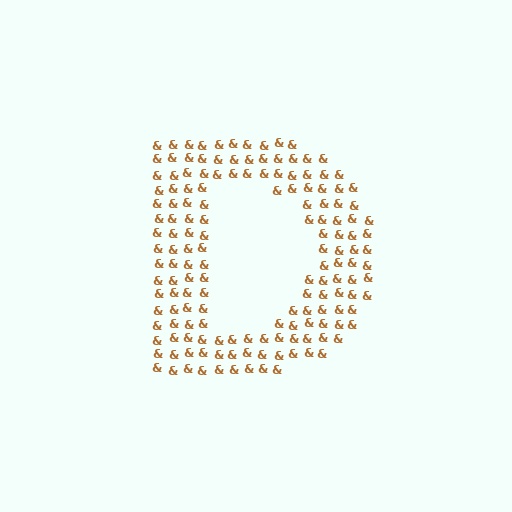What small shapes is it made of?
It is made of small ampersands.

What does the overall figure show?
The overall figure shows the letter D.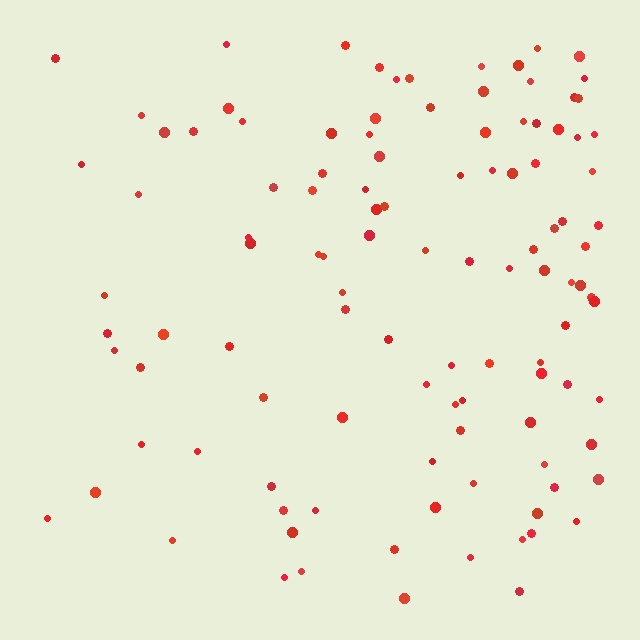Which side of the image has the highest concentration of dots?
The right.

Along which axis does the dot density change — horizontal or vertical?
Horizontal.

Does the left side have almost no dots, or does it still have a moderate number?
Still a moderate number, just noticeably fewer than the right.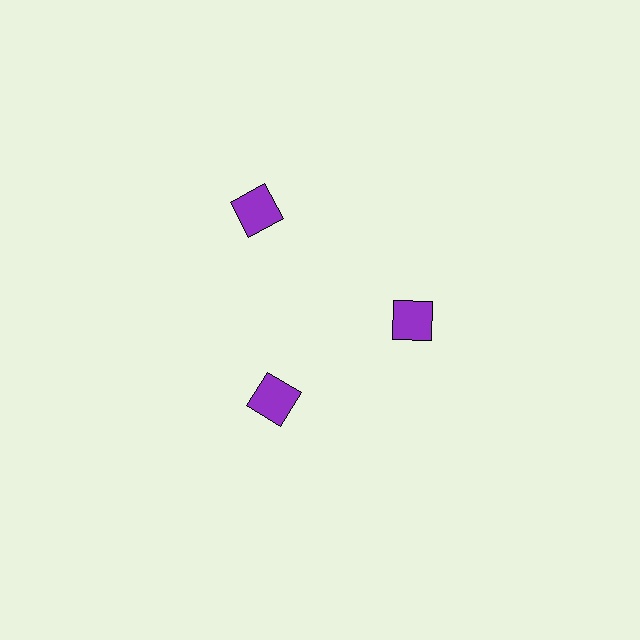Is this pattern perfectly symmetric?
No. The 3 purple squares are arranged in a ring, but one element near the 11 o'clock position is pushed outward from the center, breaking the 3-fold rotational symmetry.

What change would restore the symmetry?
The symmetry would be restored by moving it inward, back onto the ring so that all 3 squares sit at equal angles and equal distance from the center.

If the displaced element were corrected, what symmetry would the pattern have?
It would have 3-fold rotational symmetry — the pattern would map onto itself every 120 degrees.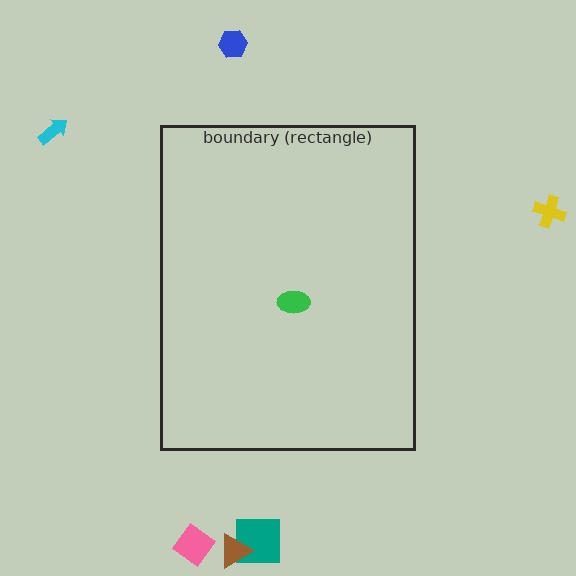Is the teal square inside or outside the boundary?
Outside.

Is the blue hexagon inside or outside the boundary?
Outside.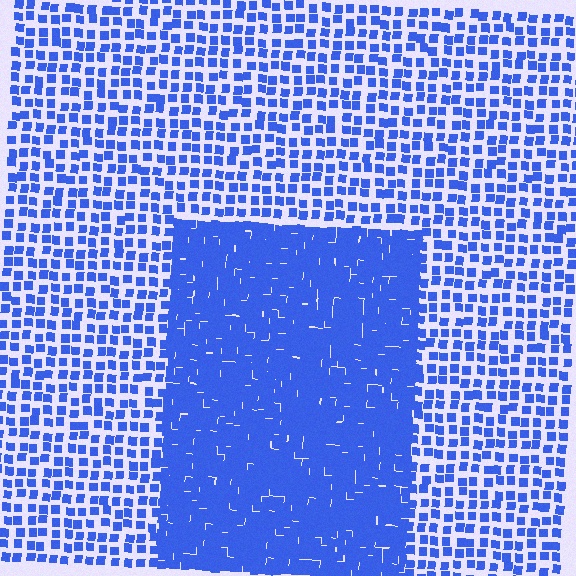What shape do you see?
I see a rectangle.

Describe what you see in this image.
The image contains small blue elements arranged at two different densities. A rectangle-shaped region is visible where the elements are more densely packed than the surrounding area.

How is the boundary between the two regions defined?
The boundary is defined by a change in element density (approximately 2.5x ratio). All elements are the same color, size, and shape.